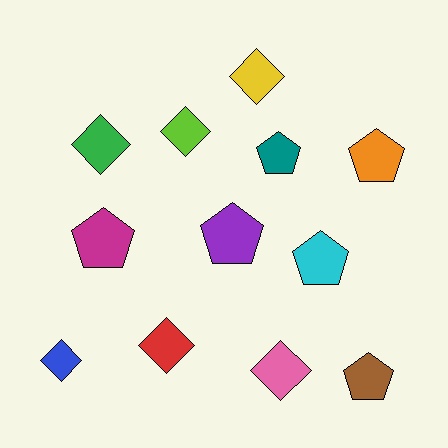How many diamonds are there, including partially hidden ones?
There are 6 diamonds.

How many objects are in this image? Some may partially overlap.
There are 12 objects.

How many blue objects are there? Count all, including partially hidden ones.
There is 1 blue object.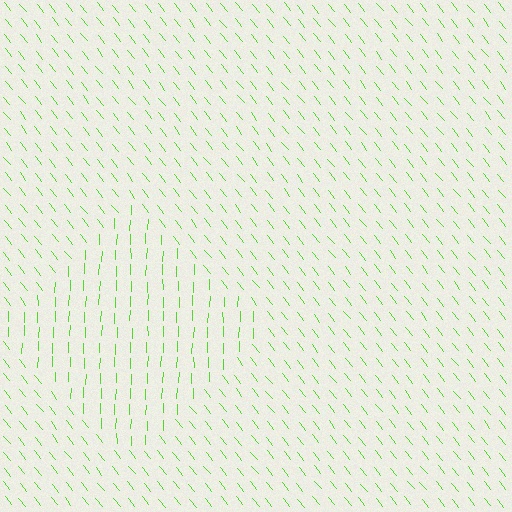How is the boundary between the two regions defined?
The boundary is defined purely by a change in line orientation (approximately 40 degrees difference). All lines are the same color and thickness.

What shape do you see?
I see a diamond.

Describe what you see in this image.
The image is filled with small lime line segments. A diamond region in the image has lines oriented differently from the surrounding lines, creating a visible texture boundary.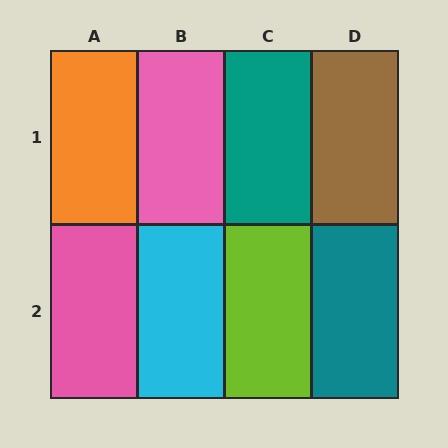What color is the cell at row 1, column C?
Teal.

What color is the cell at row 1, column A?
Orange.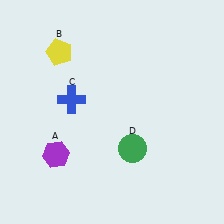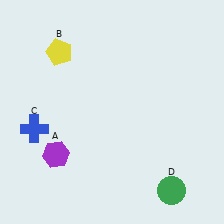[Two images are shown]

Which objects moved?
The objects that moved are: the blue cross (C), the green circle (D).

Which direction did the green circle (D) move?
The green circle (D) moved down.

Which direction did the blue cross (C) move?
The blue cross (C) moved left.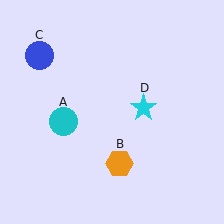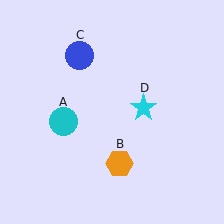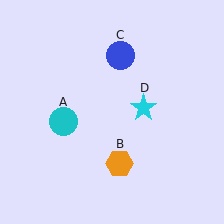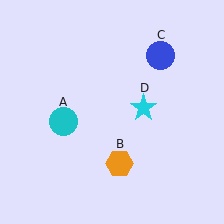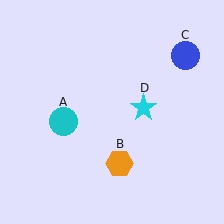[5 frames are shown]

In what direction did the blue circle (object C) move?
The blue circle (object C) moved right.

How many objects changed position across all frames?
1 object changed position: blue circle (object C).